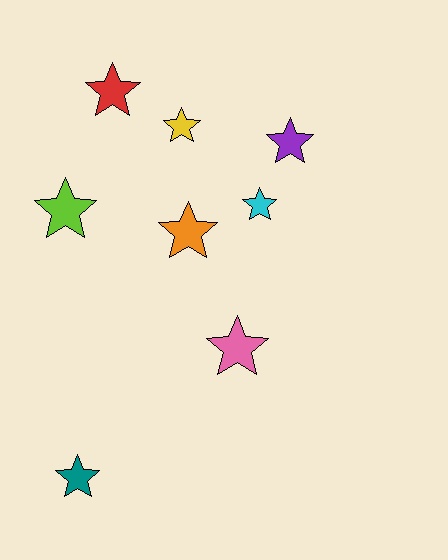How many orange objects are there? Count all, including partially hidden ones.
There is 1 orange object.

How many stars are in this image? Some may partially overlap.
There are 8 stars.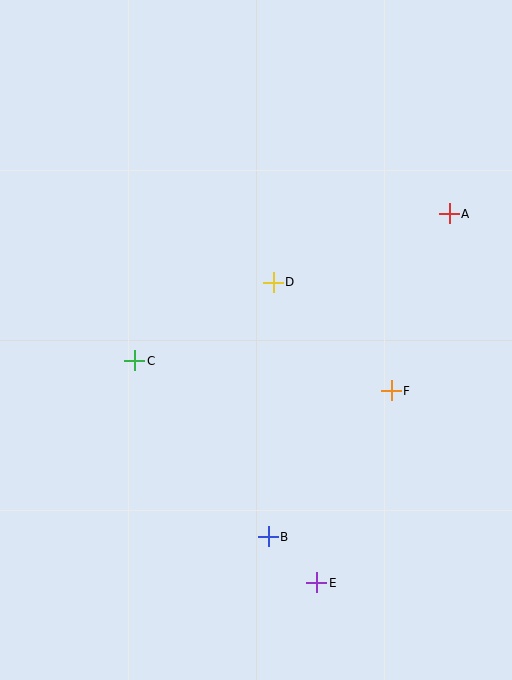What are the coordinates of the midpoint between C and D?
The midpoint between C and D is at (204, 321).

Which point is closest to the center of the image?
Point D at (273, 282) is closest to the center.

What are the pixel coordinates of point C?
Point C is at (135, 361).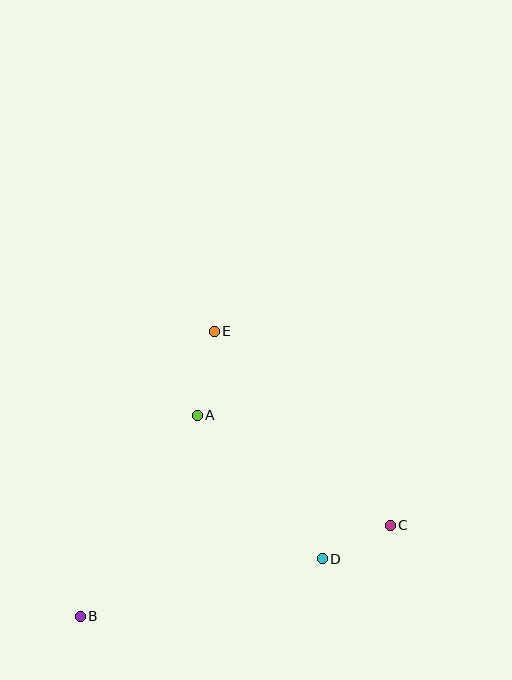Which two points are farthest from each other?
Points B and C are farthest from each other.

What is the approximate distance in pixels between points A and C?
The distance between A and C is approximately 222 pixels.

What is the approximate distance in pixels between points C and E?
The distance between C and E is approximately 262 pixels.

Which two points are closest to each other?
Points C and D are closest to each other.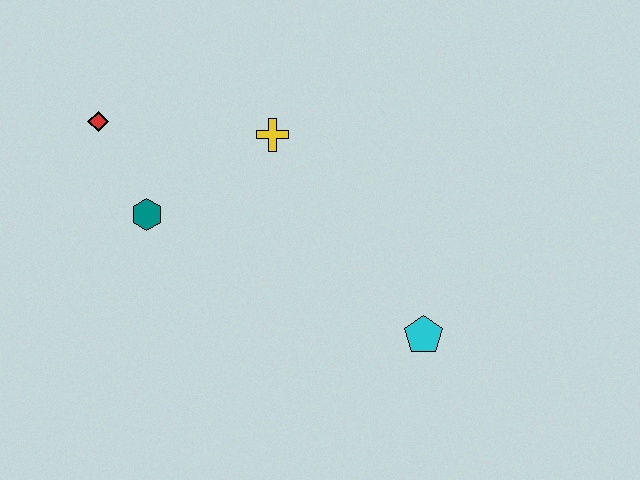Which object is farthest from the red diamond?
The cyan pentagon is farthest from the red diamond.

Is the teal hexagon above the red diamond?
No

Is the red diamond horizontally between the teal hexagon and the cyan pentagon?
No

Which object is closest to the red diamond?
The teal hexagon is closest to the red diamond.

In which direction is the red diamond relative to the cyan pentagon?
The red diamond is to the left of the cyan pentagon.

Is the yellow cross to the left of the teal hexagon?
No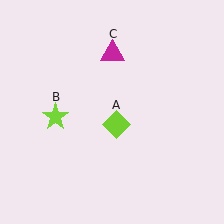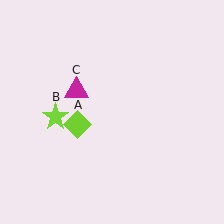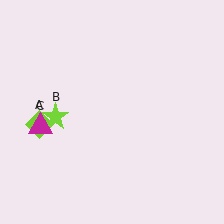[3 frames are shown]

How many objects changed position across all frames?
2 objects changed position: lime diamond (object A), magenta triangle (object C).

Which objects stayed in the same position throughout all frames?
Lime star (object B) remained stationary.